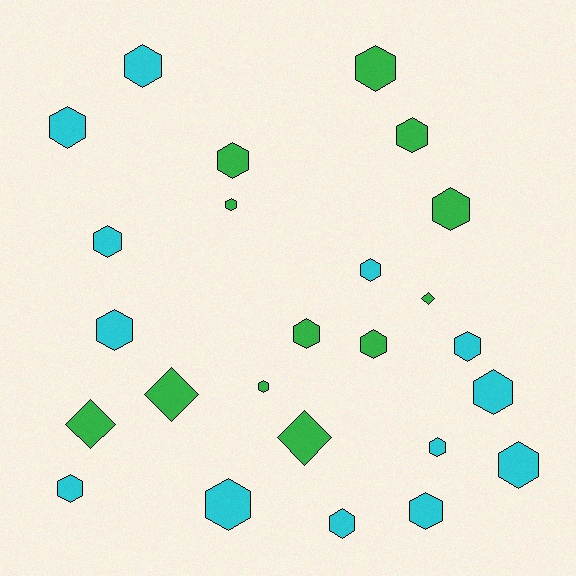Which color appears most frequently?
Cyan, with 13 objects.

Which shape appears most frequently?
Hexagon, with 21 objects.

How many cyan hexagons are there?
There are 13 cyan hexagons.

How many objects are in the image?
There are 25 objects.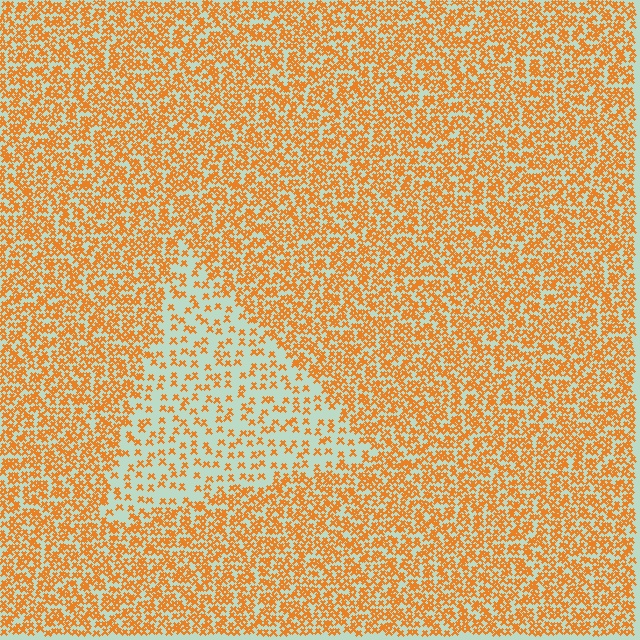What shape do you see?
I see a triangle.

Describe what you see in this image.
The image contains small orange elements arranged at two different densities. A triangle-shaped region is visible where the elements are less densely packed than the surrounding area.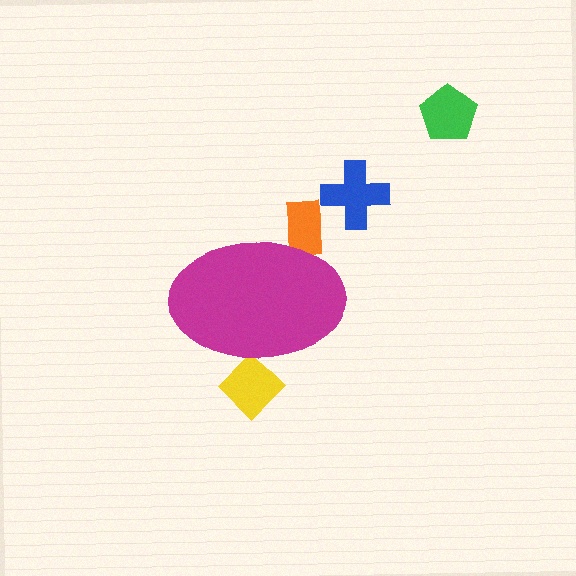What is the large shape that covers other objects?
A magenta ellipse.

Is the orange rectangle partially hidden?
Yes, the orange rectangle is partially hidden behind the magenta ellipse.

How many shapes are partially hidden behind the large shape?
2 shapes are partially hidden.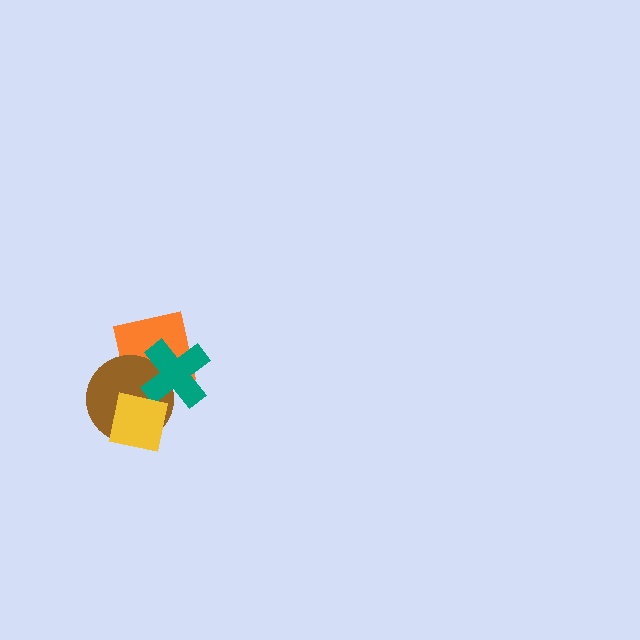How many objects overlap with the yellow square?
3 objects overlap with the yellow square.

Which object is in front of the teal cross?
The yellow square is in front of the teal cross.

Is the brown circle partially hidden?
Yes, it is partially covered by another shape.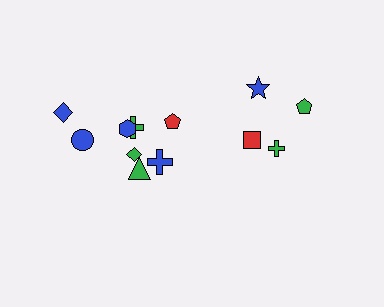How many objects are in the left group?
There are 8 objects.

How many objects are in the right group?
There are 4 objects.